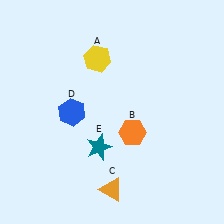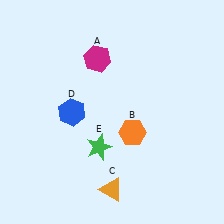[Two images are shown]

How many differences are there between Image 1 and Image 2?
There are 2 differences between the two images.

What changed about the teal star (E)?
In Image 1, E is teal. In Image 2, it changed to green.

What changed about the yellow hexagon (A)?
In Image 1, A is yellow. In Image 2, it changed to magenta.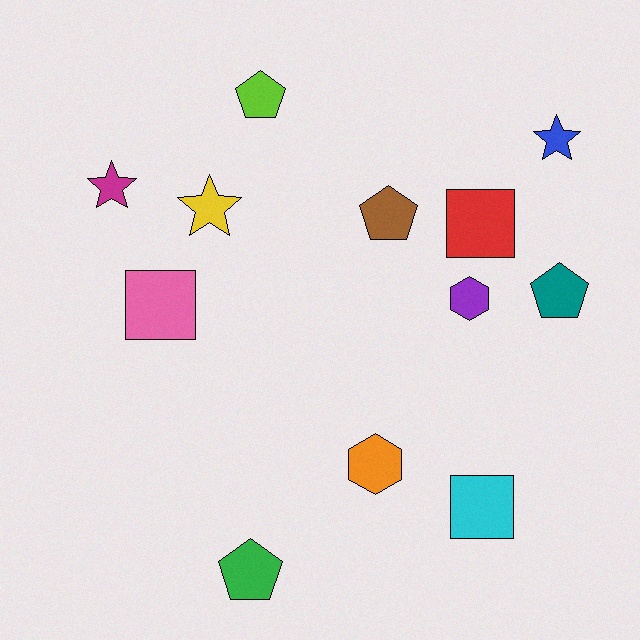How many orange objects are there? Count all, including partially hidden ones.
There is 1 orange object.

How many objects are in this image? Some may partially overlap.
There are 12 objects.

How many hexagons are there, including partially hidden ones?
There are 2 hexagons.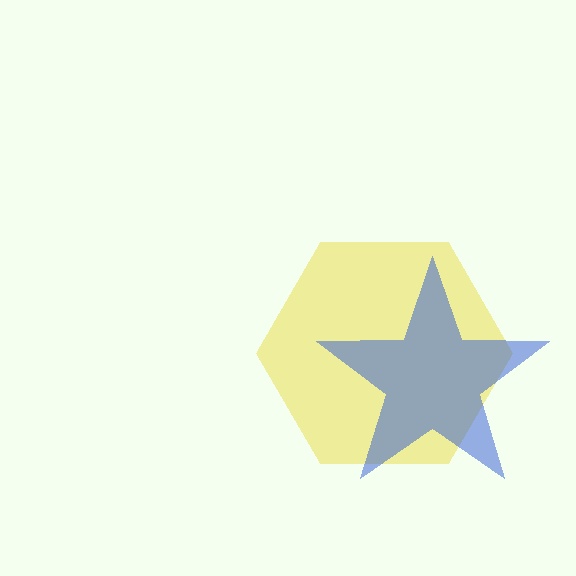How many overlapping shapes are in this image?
There are 2 overlapping shapes in the image.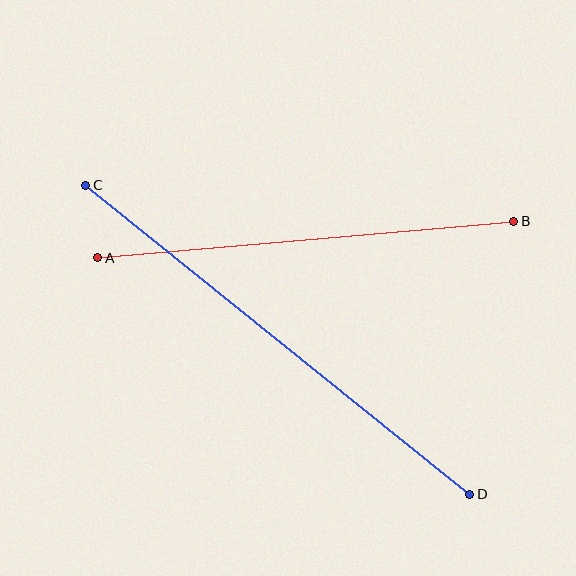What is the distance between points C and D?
The distance is approximately 493 pixels.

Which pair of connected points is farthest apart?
Points C and D are farthest apart.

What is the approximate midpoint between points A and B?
The midpoint is at approximately (306, 239) pixels.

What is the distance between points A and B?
The distance is approximately 417 pixels.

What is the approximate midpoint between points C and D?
The midpoint is at approximately (278, 340) pixels.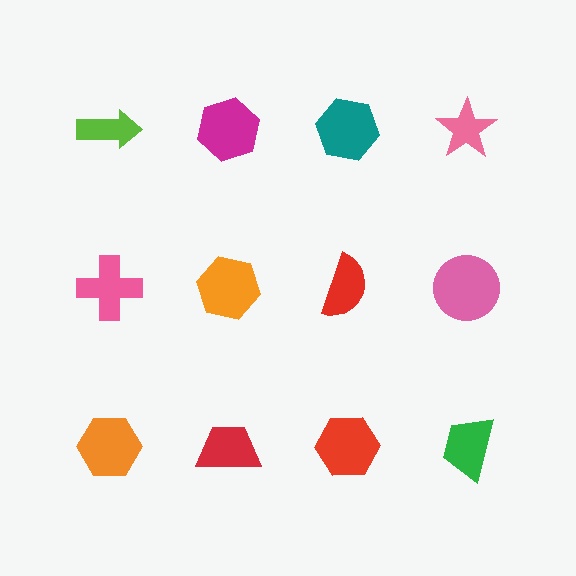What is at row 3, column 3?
A red hexagon.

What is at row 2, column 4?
A pink circle.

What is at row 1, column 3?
A teal hexagon.